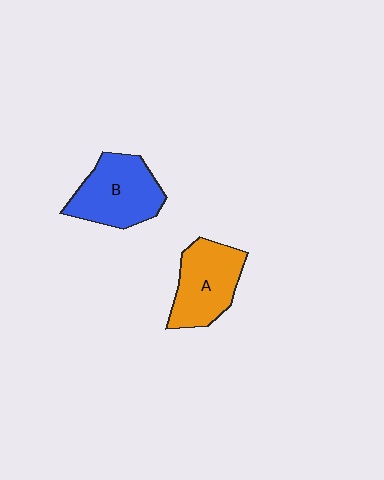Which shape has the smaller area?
Shape A (orange).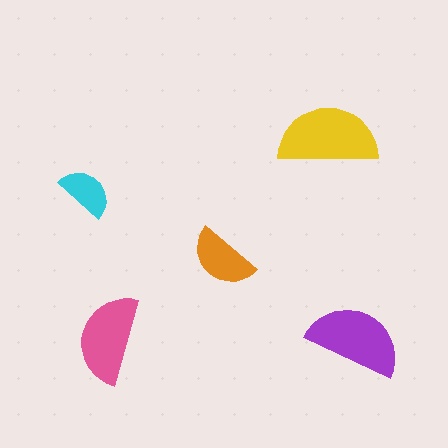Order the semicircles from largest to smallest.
the yellow one, the purple one, the pink one, the orange one, the cyan one.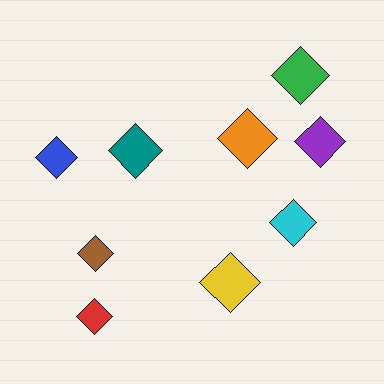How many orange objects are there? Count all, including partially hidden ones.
There is 1 orange object.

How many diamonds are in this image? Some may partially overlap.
There are 9 diamonds.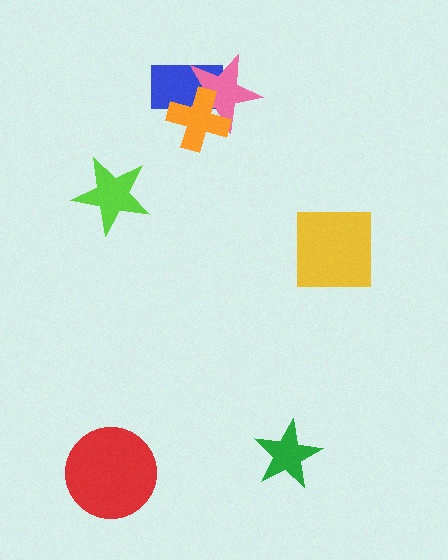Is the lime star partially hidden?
No, no other shape covers it.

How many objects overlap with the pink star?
2 objects overlap with the pink star.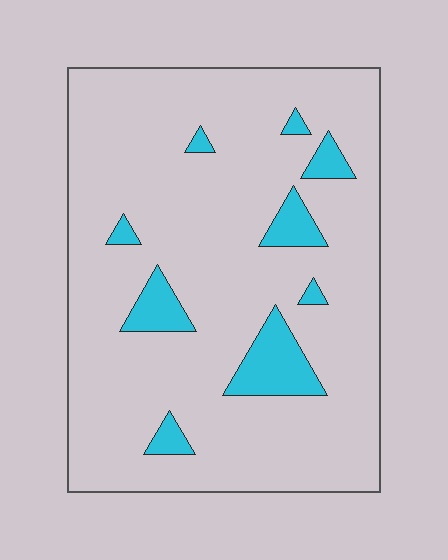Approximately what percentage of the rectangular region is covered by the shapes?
Approximately 10%.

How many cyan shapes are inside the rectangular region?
9.